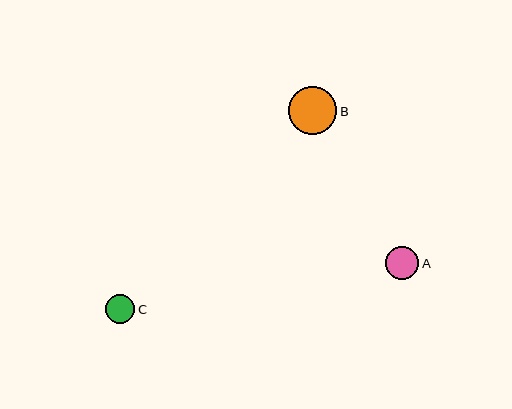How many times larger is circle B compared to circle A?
Circle B is approximately 1.5 times the size of circle A.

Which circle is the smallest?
Circle C is the smallest with a size of approximately 29 pixels.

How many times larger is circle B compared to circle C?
Circle B is approximately 1.6 times the size of circle C.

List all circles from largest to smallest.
From largest to smallest: B, A, C.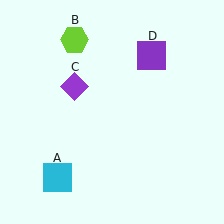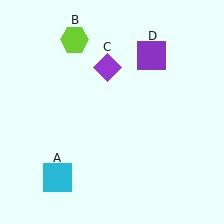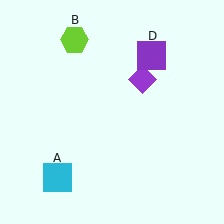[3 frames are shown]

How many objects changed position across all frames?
1 object changed position: purple diamond (object C).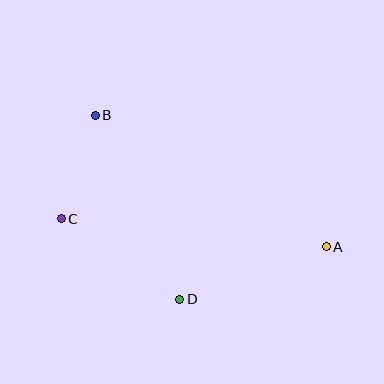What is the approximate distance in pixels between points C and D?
The distance between C and D is approximately 143 pixels.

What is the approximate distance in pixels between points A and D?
The distance between A and D is approximately 156 pixels.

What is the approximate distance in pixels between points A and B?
The distance between A and B is approximately 266 pixels.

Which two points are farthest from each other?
Points A and C are farthest from each other.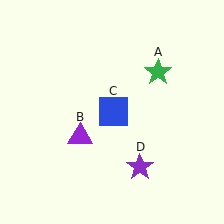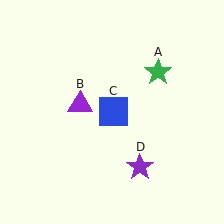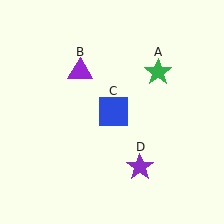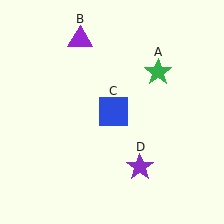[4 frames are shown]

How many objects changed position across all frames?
1 object changed position: purple triangle (object B).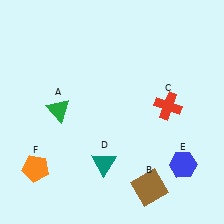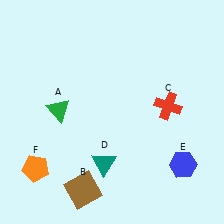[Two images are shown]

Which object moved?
The brown square (B) moved left.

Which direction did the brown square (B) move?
The brown square (B) moved left.